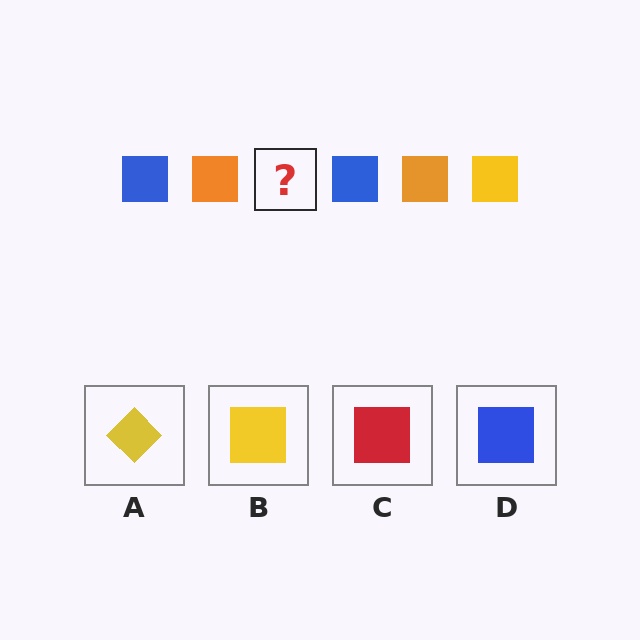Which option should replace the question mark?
Option B.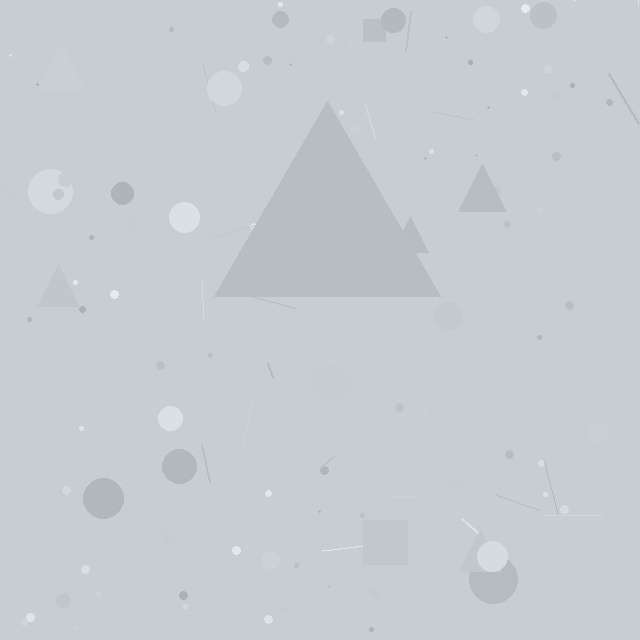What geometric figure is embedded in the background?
A triangle is embedded in the background.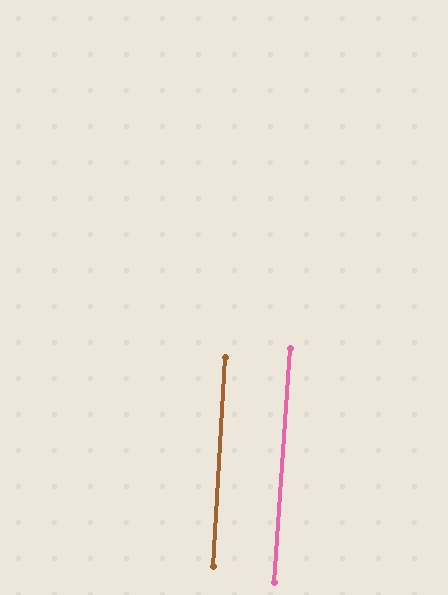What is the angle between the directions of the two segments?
Approximately 1 degree.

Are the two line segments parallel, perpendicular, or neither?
Parallel — their directions differ by only 0.8°.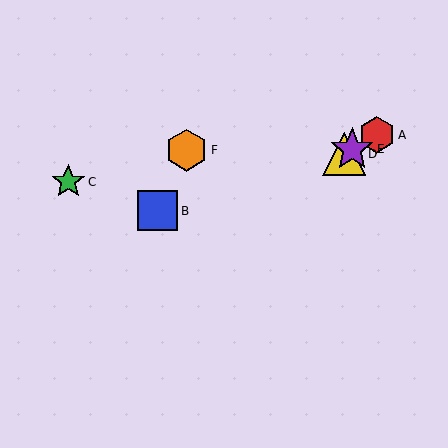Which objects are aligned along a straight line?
Objects A, D, E are aligned along a straight line.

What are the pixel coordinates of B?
Object B is at (158, 211).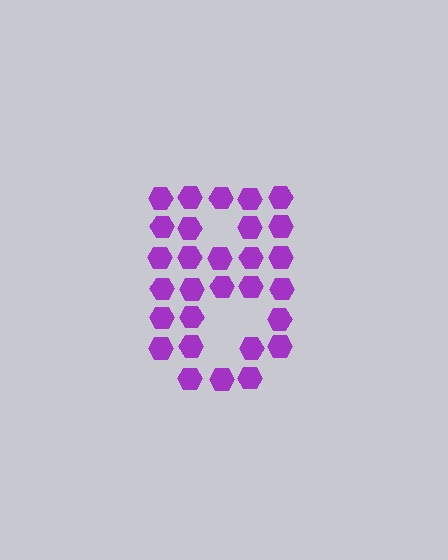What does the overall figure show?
The overall figure shows the digit 8.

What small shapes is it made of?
It is made of small hexagons.